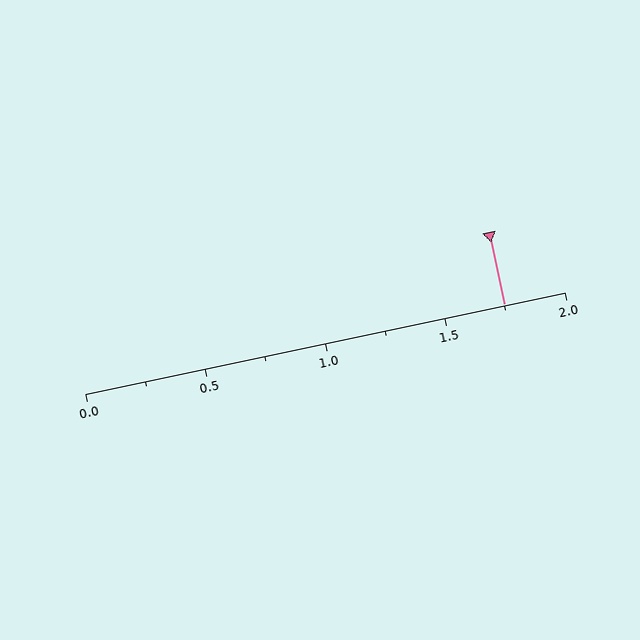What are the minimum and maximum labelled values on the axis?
The axis runs from 0.0 to 2.0.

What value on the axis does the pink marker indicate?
The marker indicates approximately 1.75.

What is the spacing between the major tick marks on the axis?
The major ticks are spaced 0.5 apart.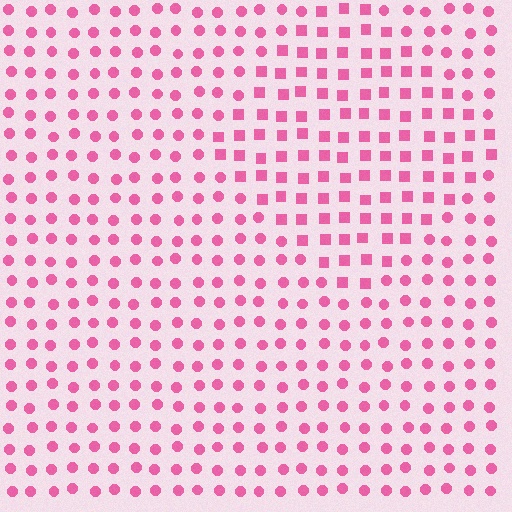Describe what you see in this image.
The image is filled with small pink elements arranged in a uniform grid. A diamond-shaped region contains squares, while the surrounding area contains circles. The boundary is defined purely by the change in element shape.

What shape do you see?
I see a diamond.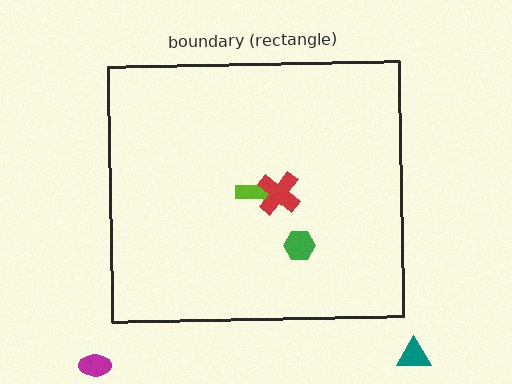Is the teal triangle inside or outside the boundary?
Outside.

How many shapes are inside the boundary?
3 inside, 2 outside.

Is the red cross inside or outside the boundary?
Inside.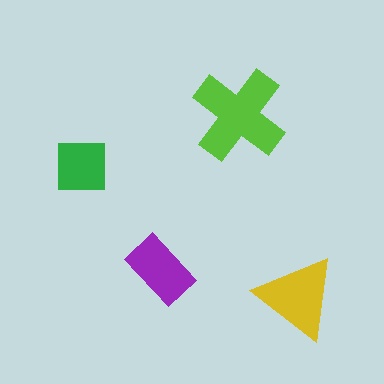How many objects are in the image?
There are 4 objects in the image.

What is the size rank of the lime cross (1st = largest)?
1st.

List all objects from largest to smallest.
The lime cross, the yellow triangle, the purple rectangle, the green square.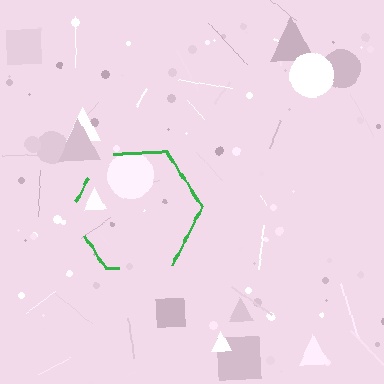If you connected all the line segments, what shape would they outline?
They would outline a hexagon.